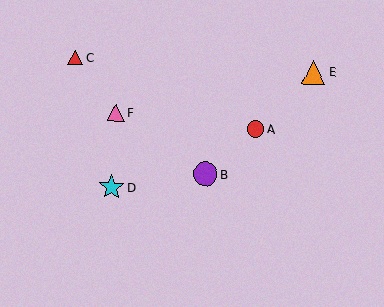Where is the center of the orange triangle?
The center of the orange triangle is at (314, 72).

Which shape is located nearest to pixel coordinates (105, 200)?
The cyan star (labeled D) at (111, 187) is nearest to that location.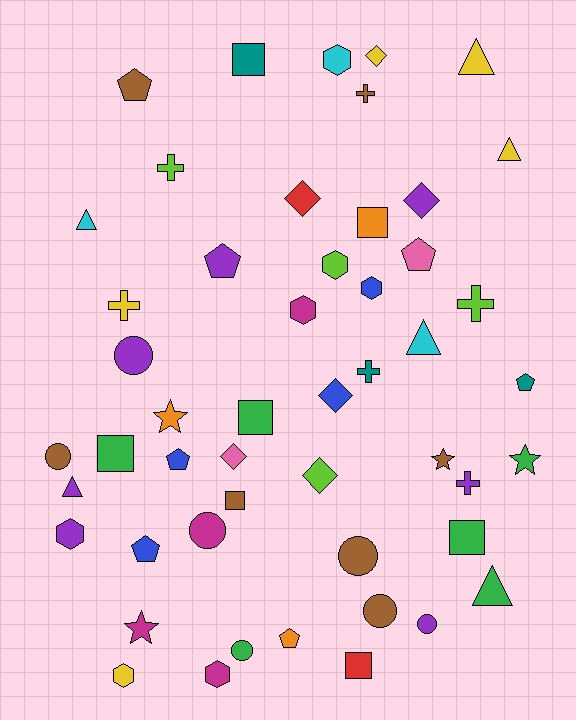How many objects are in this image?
There are 50 objects.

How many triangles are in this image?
There are 6 triangles.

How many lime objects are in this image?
There are 4 lime objects.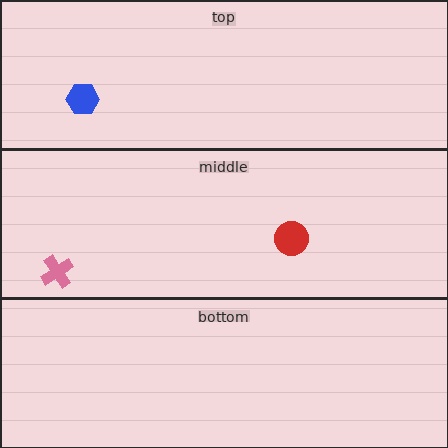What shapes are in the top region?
The blue hexagon.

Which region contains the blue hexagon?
The top region.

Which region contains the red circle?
The middle region.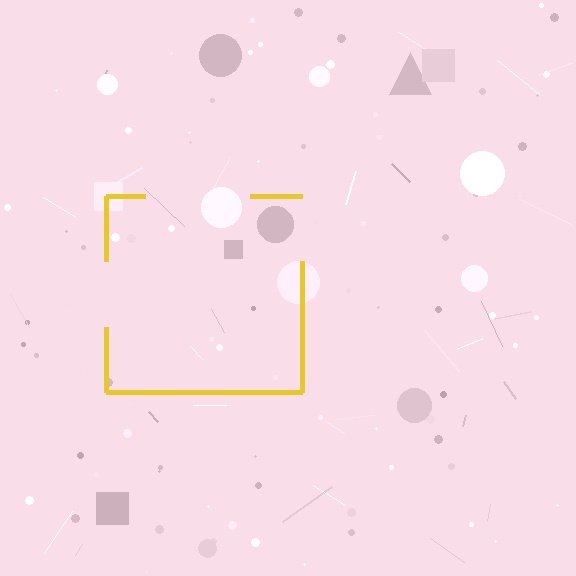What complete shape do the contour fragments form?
The contour fragments form a square.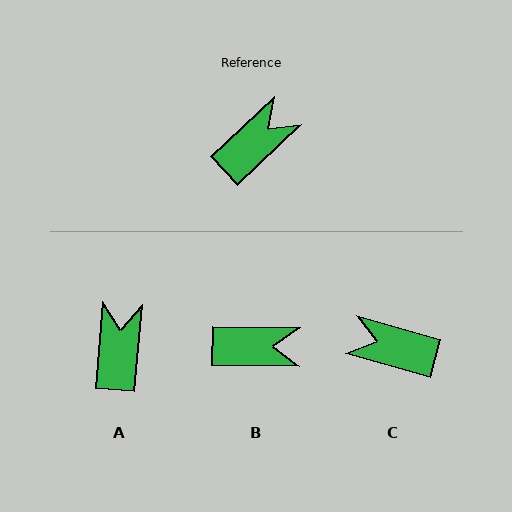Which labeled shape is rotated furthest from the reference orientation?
C, about 121 degrees away.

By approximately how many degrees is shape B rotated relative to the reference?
Approximately 45 degrees clockwise.